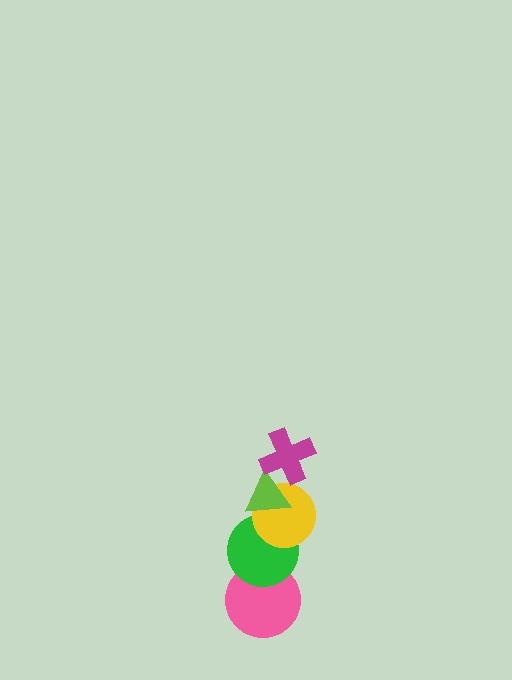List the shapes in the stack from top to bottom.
From top to bottom: the magenta cross, the lime triangle, the yellow circle, the green circle, the pink circle.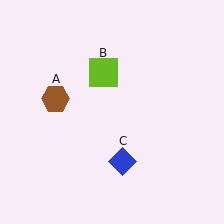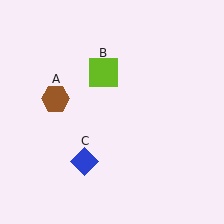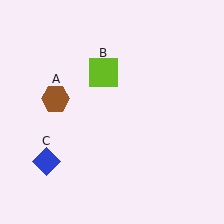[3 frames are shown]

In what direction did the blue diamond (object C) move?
The blue diamond (object C) moved left.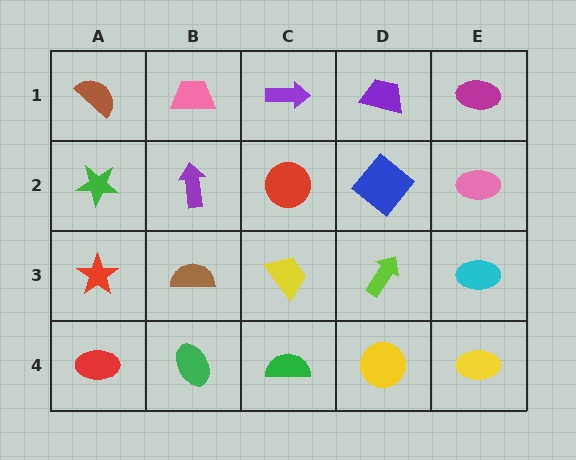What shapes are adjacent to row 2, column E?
A magenta ellipse (row 1, column E), a cyan ellipse (row 3, column E), a blue diamond (row 2, column D).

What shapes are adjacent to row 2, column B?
A pink trapezoid (row 1, column B), a brown semicircle (row 3, column B), a green star (row 2, column A), a red circle (row 2, column C).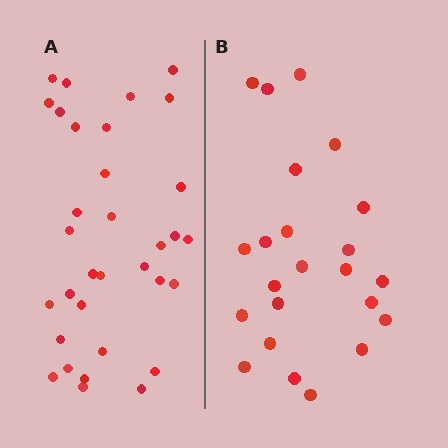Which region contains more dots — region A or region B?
Region A (the left region) has more dots.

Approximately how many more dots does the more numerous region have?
Region A has roughly 10 or so more dots than region B.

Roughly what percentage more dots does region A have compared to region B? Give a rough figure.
About 45% more.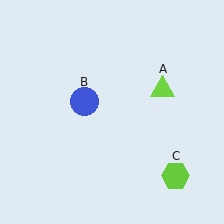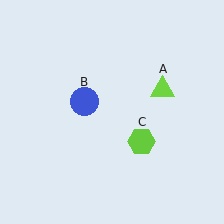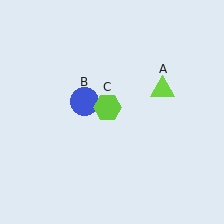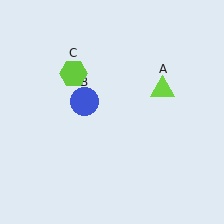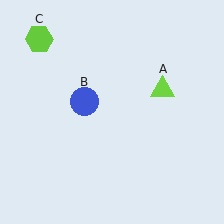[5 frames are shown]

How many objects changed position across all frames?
1 object changed position: lime hexagon (object C).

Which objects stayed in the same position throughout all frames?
Lime triangle (object A) and blue circle (object B) remained stationary.